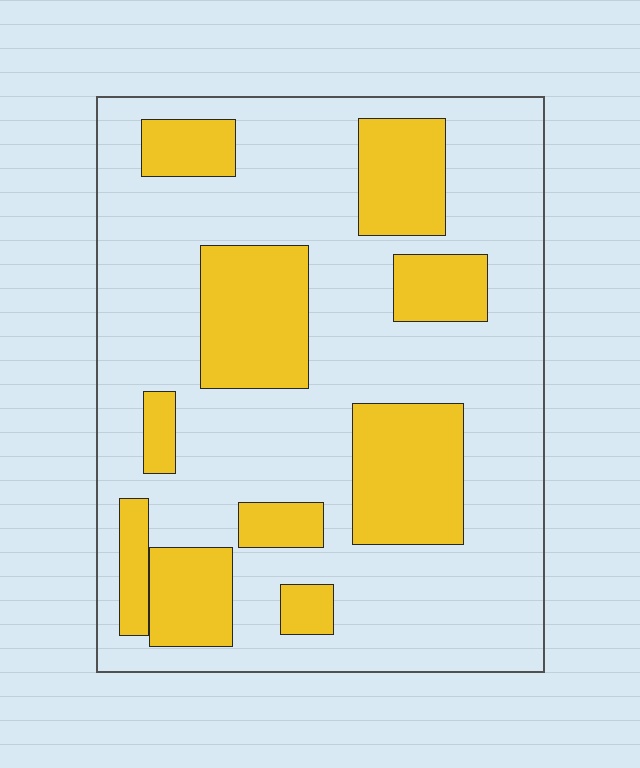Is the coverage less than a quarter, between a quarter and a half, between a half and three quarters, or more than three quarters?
Between a quarter and a half.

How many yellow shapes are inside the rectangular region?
10.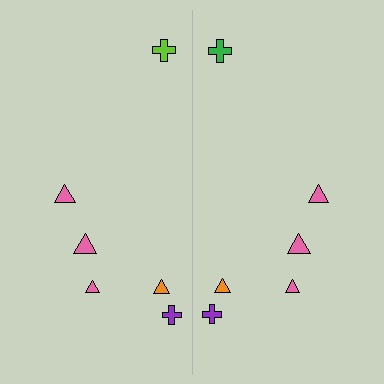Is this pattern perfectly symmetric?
No, the pattern is not perfectly symmetric. The green cross on the right side breaks the symmetry — its mirror counterpart is lime.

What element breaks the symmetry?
The green cross on the right side breaks the symmetry — its mirror counterpart is lime.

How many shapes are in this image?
There are 12 shapes in this image.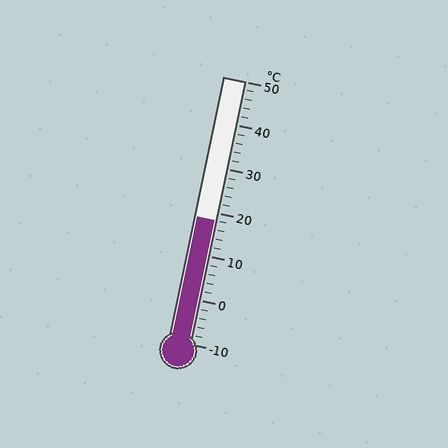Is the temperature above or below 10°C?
The temperature is above 10°C.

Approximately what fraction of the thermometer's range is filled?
The thermometer is filled to approximately 45% of its range.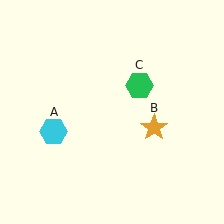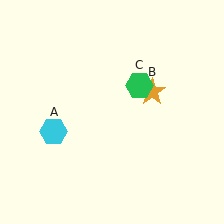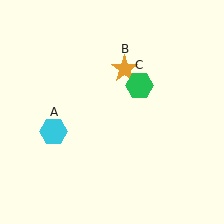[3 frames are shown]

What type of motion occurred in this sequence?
The orange star (object B) rotated counterclockwise around the center of the scene.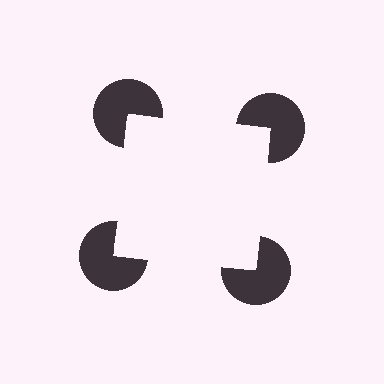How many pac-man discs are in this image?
There are 4 — one at each vertex of the illusory square.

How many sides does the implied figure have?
4 sides.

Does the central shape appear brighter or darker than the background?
It typically appears slightly brighter than the background, even though no actual brightness change is drawn.